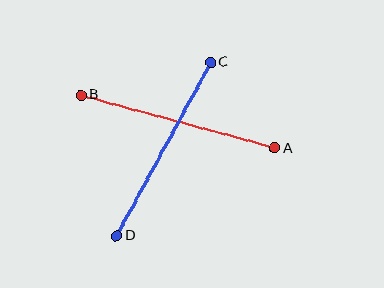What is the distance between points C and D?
The distance is approximately 197 pixels.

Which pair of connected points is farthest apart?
Points A and B are farthest apart.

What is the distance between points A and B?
The distance is approximately 201 pixels.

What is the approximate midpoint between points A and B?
The midpoint is at approximately (178, 122) pixels.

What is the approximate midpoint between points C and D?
The midpoint is at approximately (164, 149) pixels.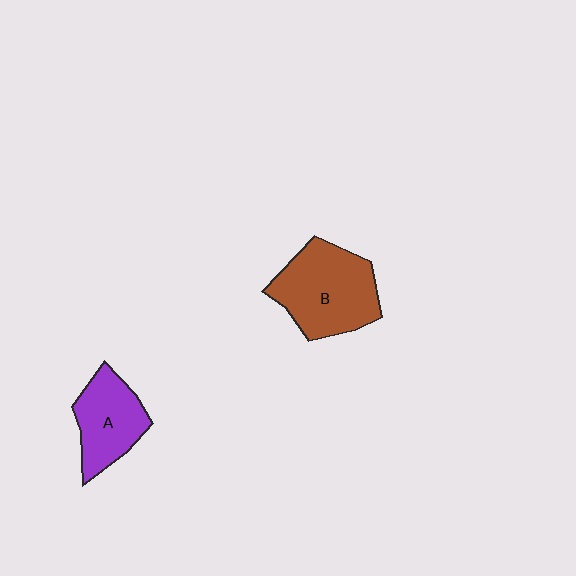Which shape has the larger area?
Shape B (brown).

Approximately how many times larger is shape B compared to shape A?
Approximately 1.4 times.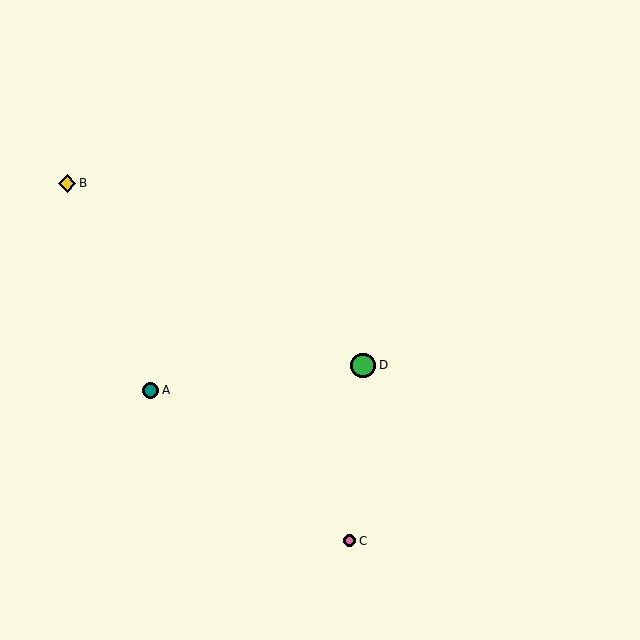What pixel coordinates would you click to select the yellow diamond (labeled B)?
Click at (67, 183) to select the yellow diamond B.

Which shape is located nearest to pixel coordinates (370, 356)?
The green circle (labeled D) at (363, 365) is nearest to that location.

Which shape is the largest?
The green circle (labeled D) is the largest.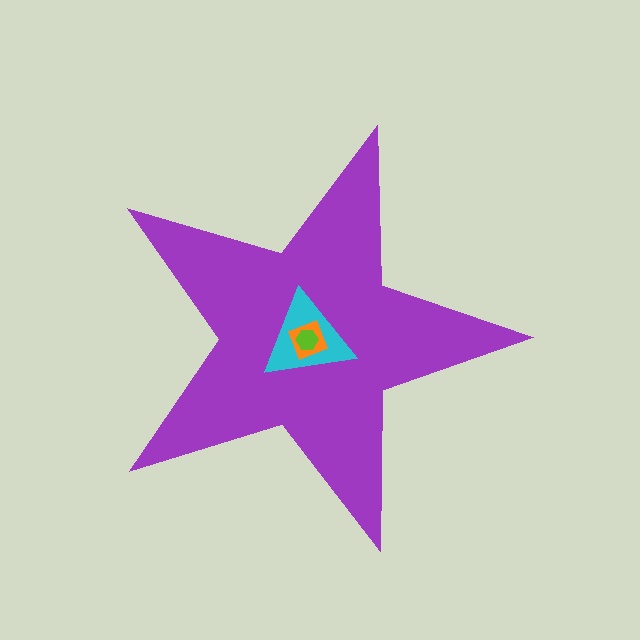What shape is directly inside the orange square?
The lime hexagon.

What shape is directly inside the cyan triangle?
The orange square.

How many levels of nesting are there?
4.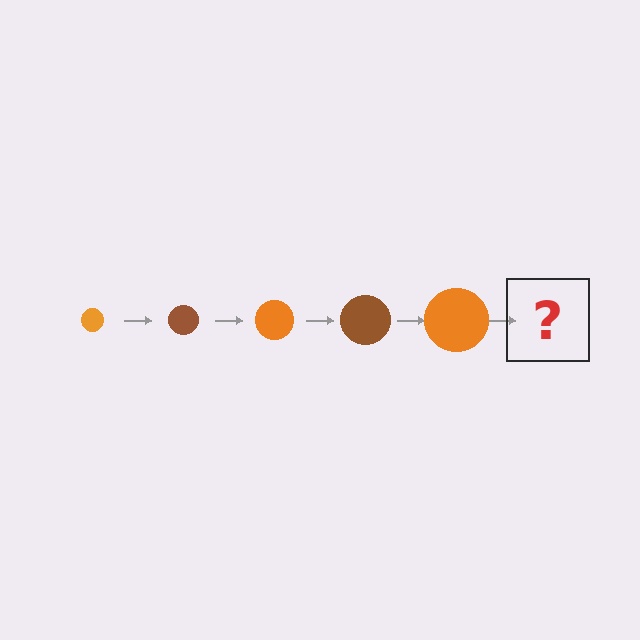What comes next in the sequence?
The next element should be a brown circle, larger than the previous one.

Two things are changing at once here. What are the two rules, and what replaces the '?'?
The two rules are that the circle grows larger each step and the color cycles through orange and brown. The '?' should be a brown circle, larger than the previous one.